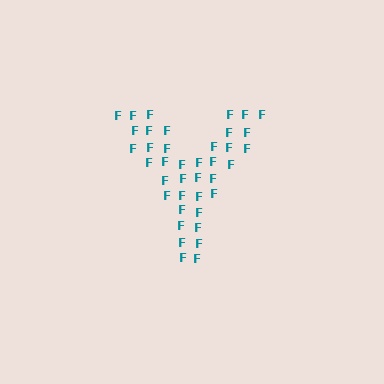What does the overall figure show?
The overall figure shows the letter Y.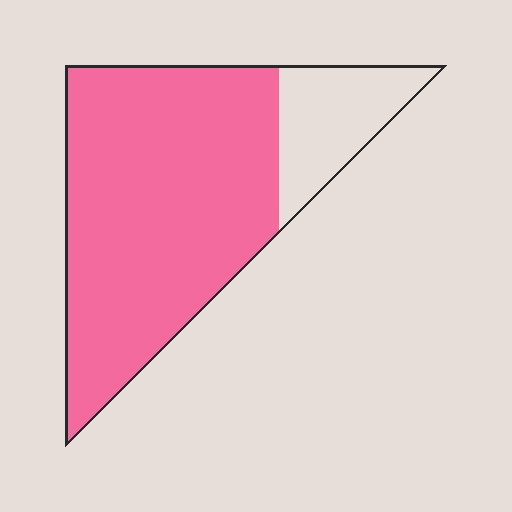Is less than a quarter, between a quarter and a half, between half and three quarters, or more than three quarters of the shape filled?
More than three quarters.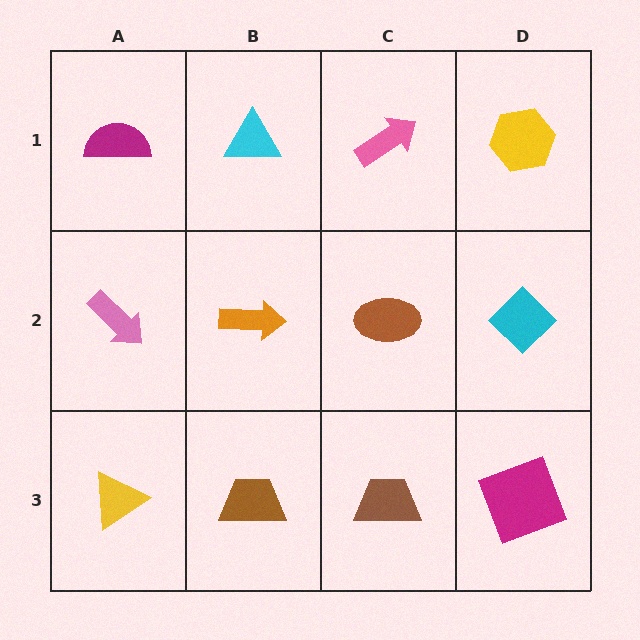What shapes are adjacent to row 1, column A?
A pink arrow (row 2, column A), a cyan triangle (row 1, column B).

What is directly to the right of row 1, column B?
A pink arrow.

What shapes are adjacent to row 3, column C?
A brown ellipse (row 2, column C), a brown trapezoid (row 3, column B), a magenta square (row 3, column D).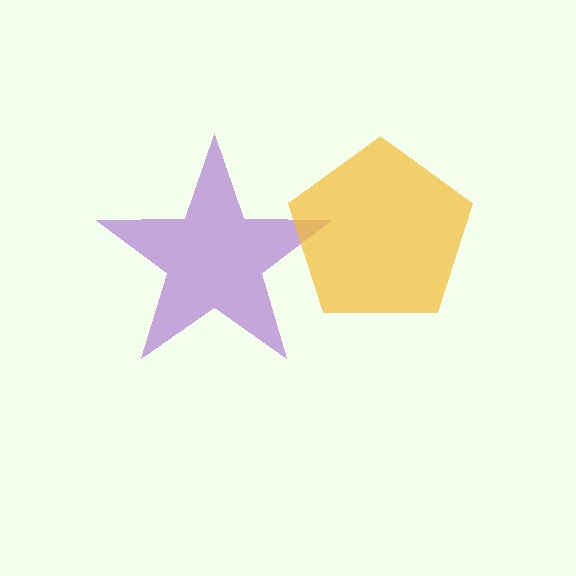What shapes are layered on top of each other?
The layered shapes are: a purple star, a yellow pentagon.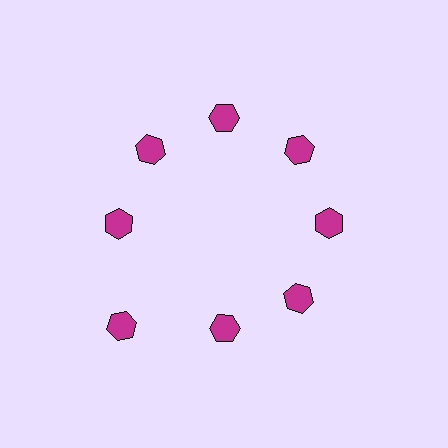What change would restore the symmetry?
The symmetry would be restored by moving it inward, back onto the ring so that all 8 hexagons sit at equal angles and equal distance from the center.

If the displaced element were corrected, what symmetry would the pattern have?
It would have 8-fold rotational symmetry — the pattern would map onto itself every 45 degrees.